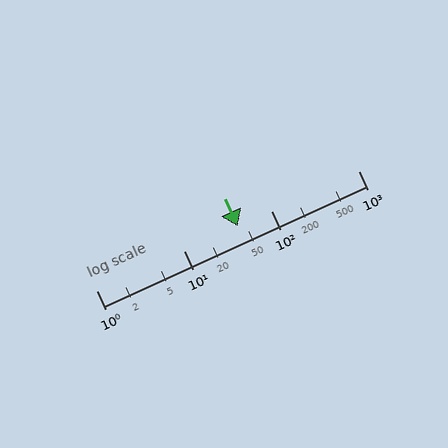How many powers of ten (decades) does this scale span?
The scale spans 3 decades, from 1 to 1000.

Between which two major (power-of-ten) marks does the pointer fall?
The pointer is between 10 and 100.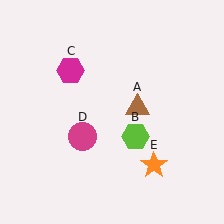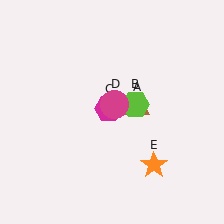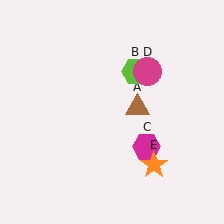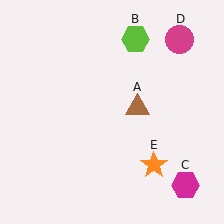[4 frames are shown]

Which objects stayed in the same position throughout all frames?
Brown triangle (object A) and orange star (object E) remained stationary.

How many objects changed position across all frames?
3 objects changed position: lime hexagon (object B), magenta hexagon (object C), magenta circle (object D).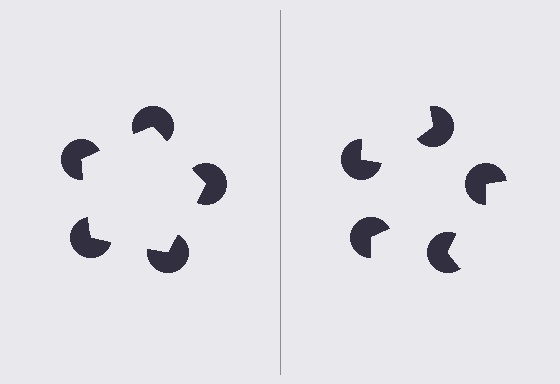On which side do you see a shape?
An illusory pentagon appears on the left side. On the right side the wedge cuts are rotated, so no coherent shape forms.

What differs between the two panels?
The pac-man discs are positioned identically on both sides; only the wedge orientations differ. On the left they align to a pentagon; on the right they are misaligned.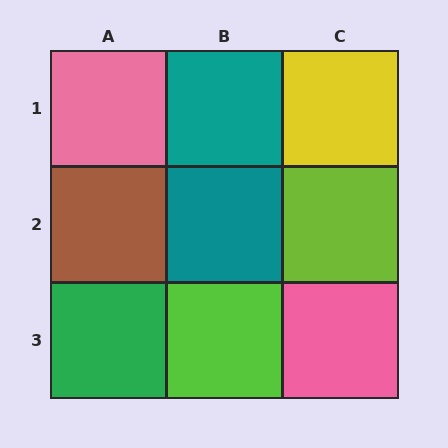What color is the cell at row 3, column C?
Pink.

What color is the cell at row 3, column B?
Lime.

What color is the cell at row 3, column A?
Green.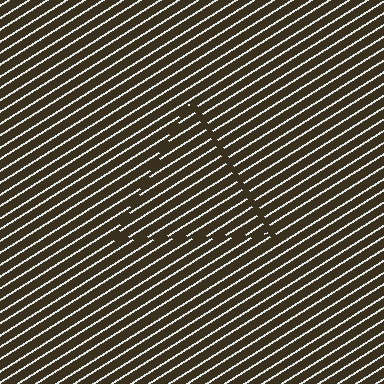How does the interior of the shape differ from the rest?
The interior of the shape contains the same grating, shifted by half a period — the contour is defined by the phase discontinuity where line-ends from the inner and outer gratings abut.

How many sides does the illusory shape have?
3 sides — the line-ends trace a triangle.